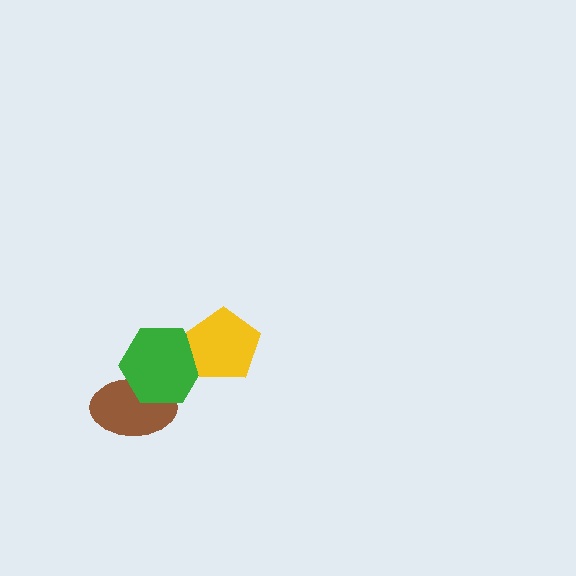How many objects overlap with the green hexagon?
2 objects overlap with the green hexagon.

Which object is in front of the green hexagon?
The yellow pentagon is in front of the green hexagon.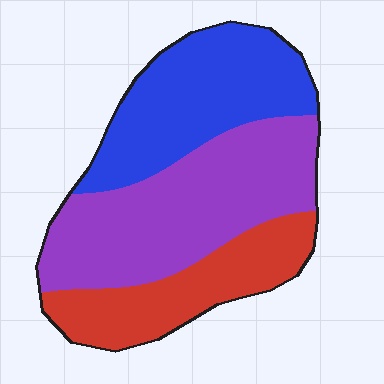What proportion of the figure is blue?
Blue takes up about one third (1/3) of the figure.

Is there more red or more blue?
Blue.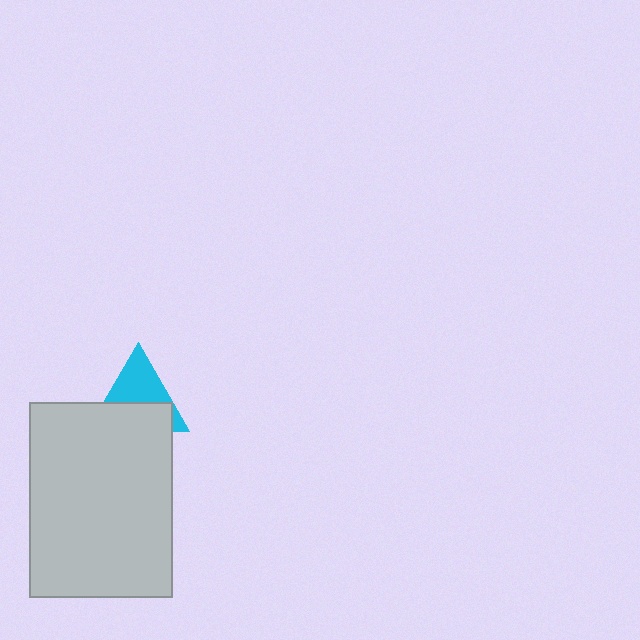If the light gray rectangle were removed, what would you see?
You would see the complete cyan triangle.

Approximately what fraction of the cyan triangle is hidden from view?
Roughly 50% of the cyan triangle is hidden behind the light gray rectangle.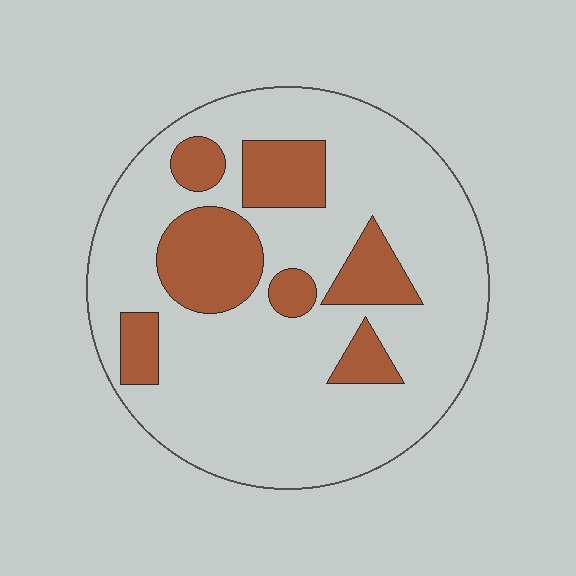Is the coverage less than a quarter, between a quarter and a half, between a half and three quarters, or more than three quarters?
Less than a quarter.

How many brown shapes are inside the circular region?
7.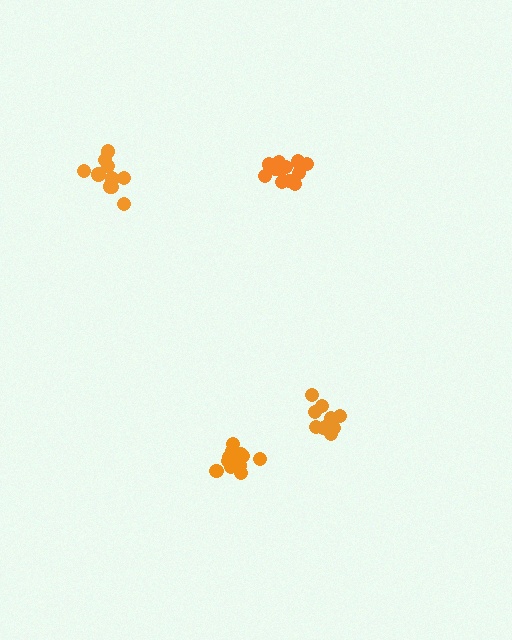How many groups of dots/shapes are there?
There are 4 groups.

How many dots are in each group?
Group 1: 10 dots, Group 2: 11 dots, Group 3: 13 dots, Group 4: 14 dots (48 total).